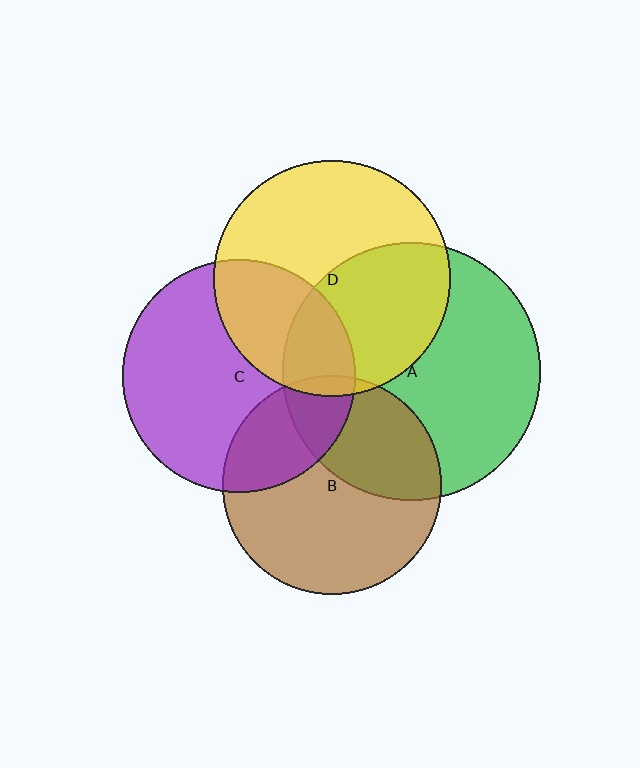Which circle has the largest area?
Circle A (green).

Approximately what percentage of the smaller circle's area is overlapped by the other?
Approximately 25%.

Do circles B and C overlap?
Yes.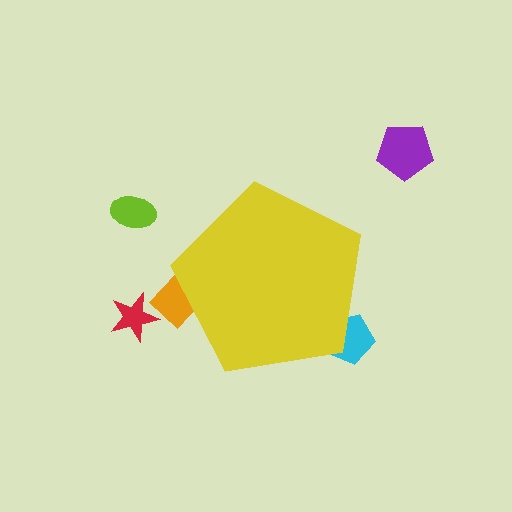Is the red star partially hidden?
No, the red star is fully visible.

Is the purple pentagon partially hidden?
No, the purple pentagon is fully visible.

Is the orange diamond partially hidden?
Yes, the orange diamond is partially hidden behind the yellow pentagon.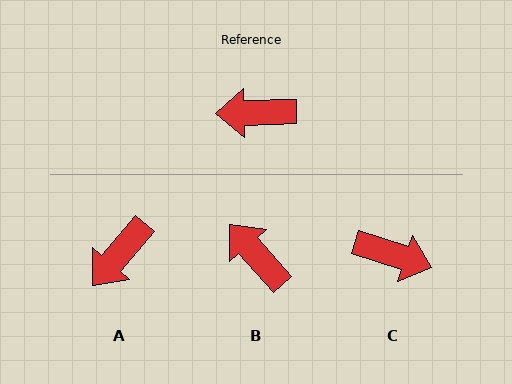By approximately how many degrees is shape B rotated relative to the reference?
Approximately 50 degrees clockwise.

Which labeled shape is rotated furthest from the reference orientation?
C, about 160 degrees away.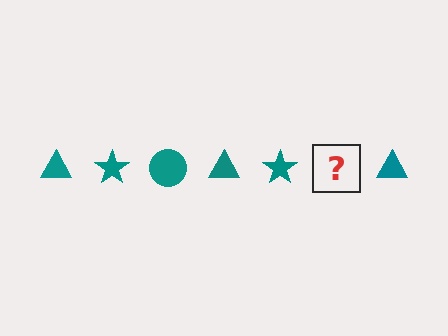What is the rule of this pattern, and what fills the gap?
The rule is that the pattern cycles through triangle, star, circle shapes in teal. The gap should be filled with a teal circle.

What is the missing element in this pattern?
The missing element is a teal circle.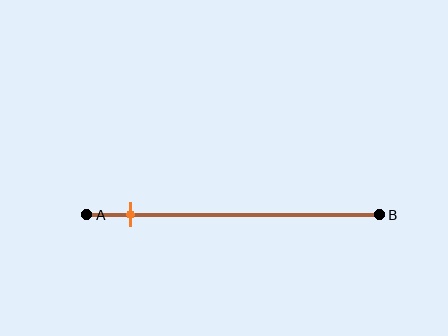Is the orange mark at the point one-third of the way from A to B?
No, the mark is at about 15% from A, not at the 33% one-third point.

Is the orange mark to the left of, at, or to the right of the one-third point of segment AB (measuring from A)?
The orange mark is to the left of the one-third point of segment AB.